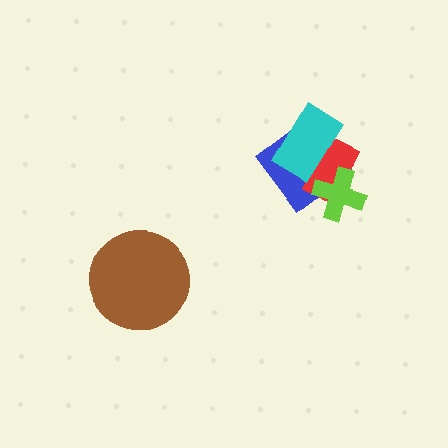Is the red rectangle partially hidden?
Yes, it is partially covered by another shape.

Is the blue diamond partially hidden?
Yes, it is partially covered by another shape.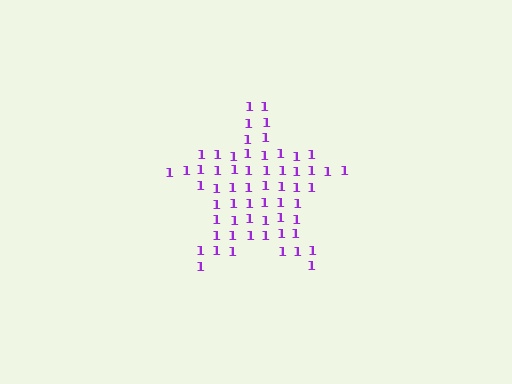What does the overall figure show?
The overall figure shows a star.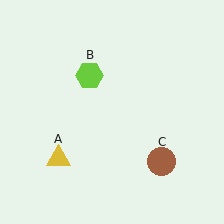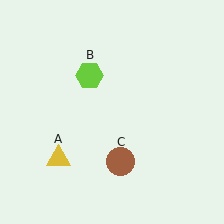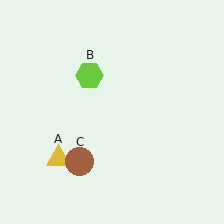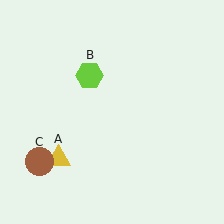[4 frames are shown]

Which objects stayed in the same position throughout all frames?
Yellow triangle (object A) and lime hexagon (object B) remained stationary.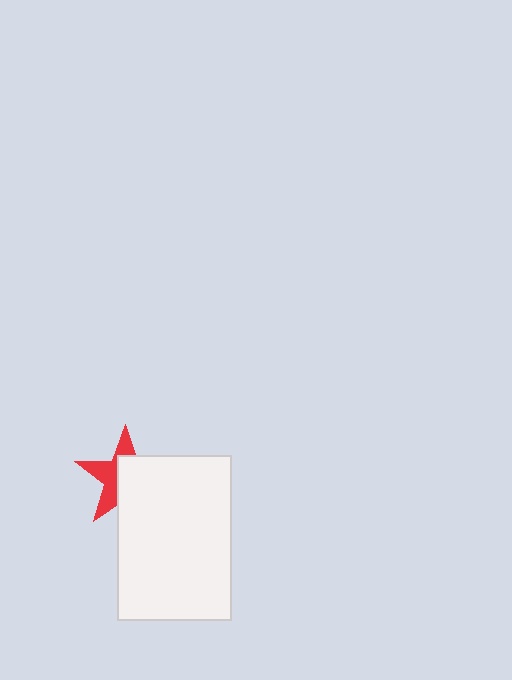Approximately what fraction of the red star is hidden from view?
Roughly 55% of the red star is hidden behind the white rectangle.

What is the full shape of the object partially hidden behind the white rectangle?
The partially hidden object is a red star.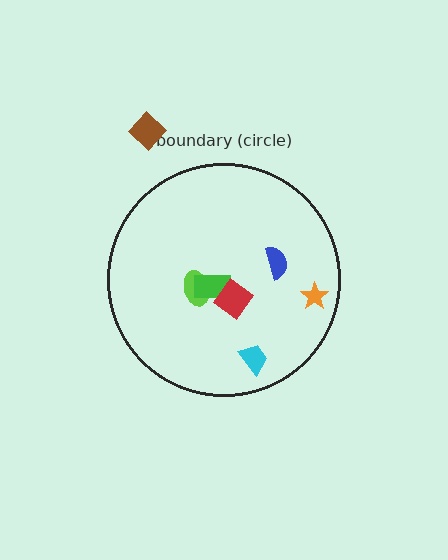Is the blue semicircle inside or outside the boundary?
Inside.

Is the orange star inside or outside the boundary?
Inside.